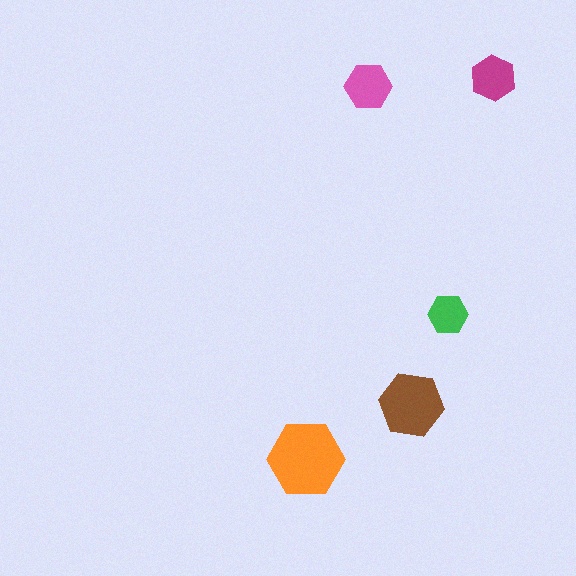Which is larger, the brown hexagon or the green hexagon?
The brown one.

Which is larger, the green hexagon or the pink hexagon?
The pink one.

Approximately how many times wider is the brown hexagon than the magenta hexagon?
About 1.5 times wider.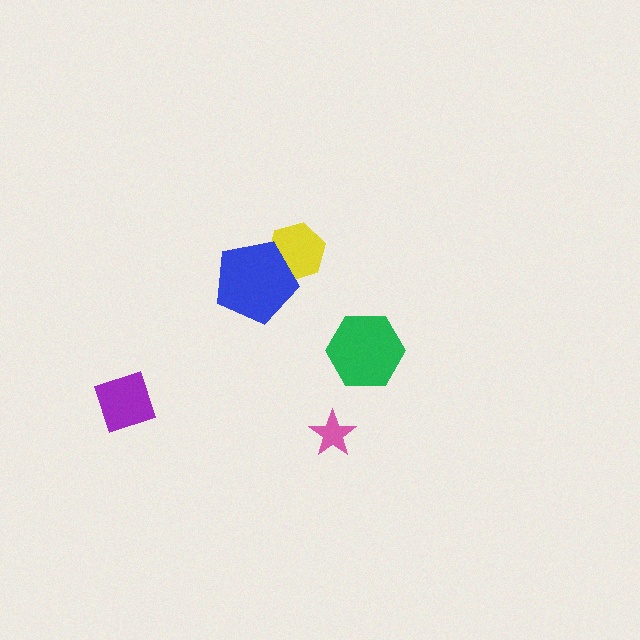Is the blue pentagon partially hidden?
No, no other shape covers it.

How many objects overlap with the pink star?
0 objects overlap with the pink star.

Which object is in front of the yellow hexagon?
The blue pentagon is in front of the yellow hexagon.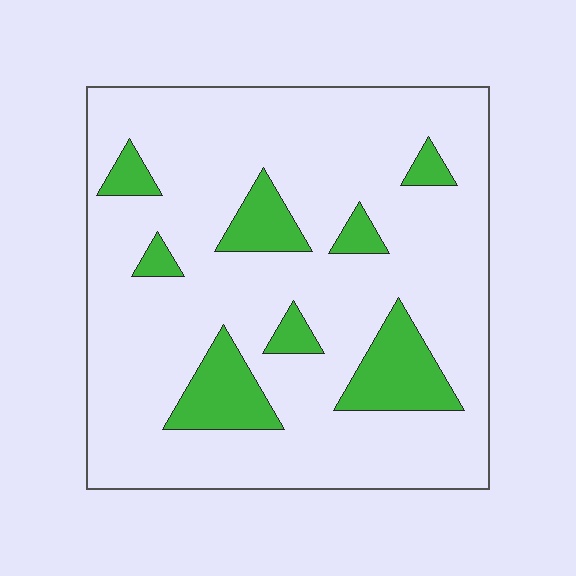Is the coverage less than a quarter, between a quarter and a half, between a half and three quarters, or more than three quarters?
Less than a quarter.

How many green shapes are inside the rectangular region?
8.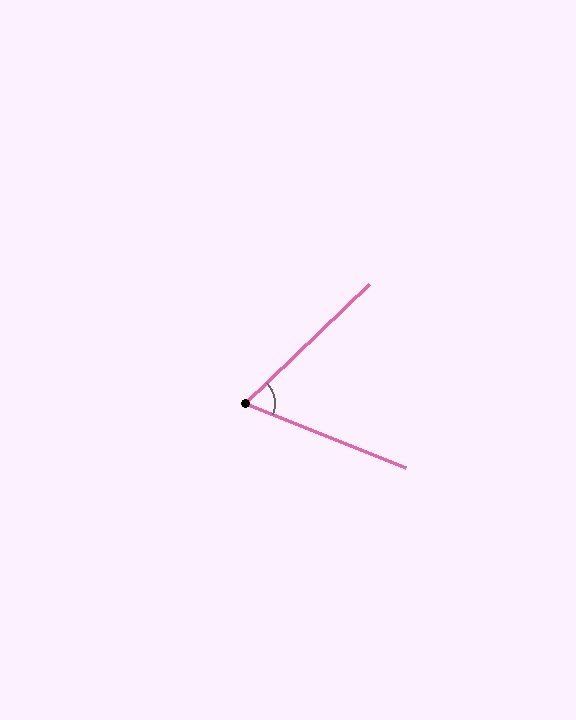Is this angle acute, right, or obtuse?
It is acute.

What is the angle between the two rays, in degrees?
Approximately 65 degrees.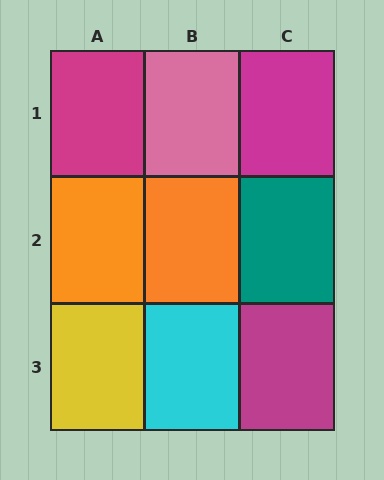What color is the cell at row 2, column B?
Orange.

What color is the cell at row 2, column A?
Orange.